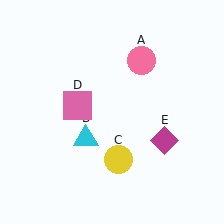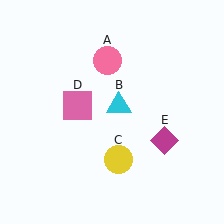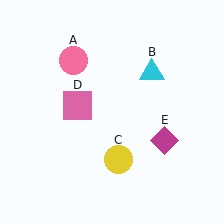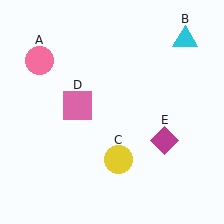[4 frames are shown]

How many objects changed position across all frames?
2 objects changed position: pink circle (object A), cyan triangle (object B).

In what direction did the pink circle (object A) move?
The pink circle (object A) moved left.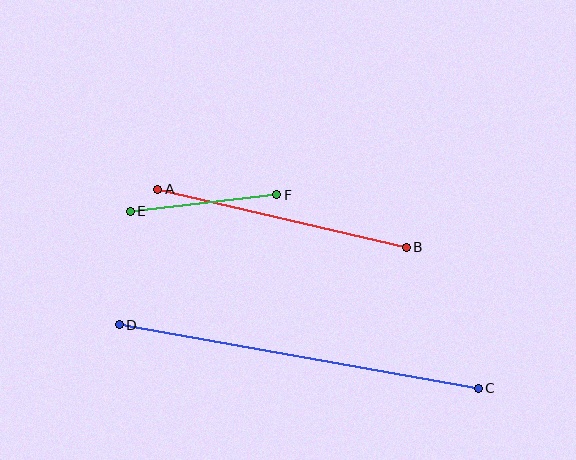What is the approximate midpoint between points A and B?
The midpoint is at approximately (282, 218) pixels.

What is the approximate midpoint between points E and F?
The midpoint is at approximately (204, 203) pixels.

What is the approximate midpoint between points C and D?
The midpoint is at approximately (299, 357) pixels.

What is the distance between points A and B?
The distance is approximately 255 pixels.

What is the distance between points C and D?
The distance is approximately 365 pixels.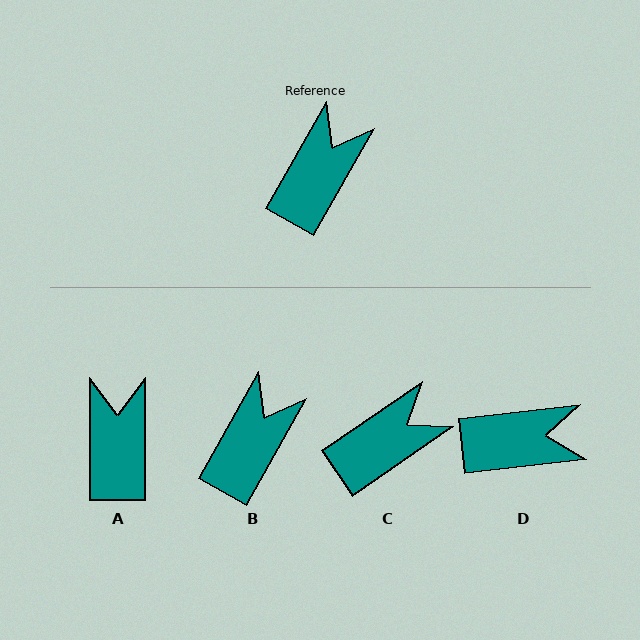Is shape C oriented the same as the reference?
No, it is off by about 26 degrees.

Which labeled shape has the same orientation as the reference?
B.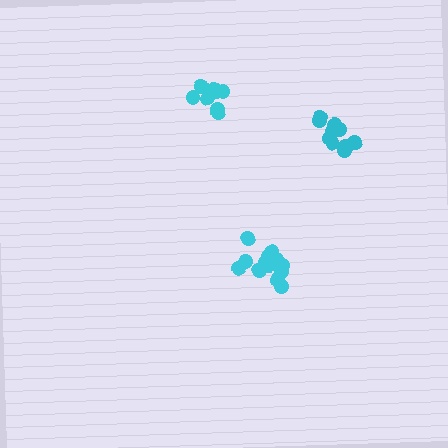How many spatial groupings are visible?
There are 3 spatial groupings.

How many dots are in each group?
Group 1: 10 dots, Group 2: 8 dots, Group 3: 13 dots (31 total).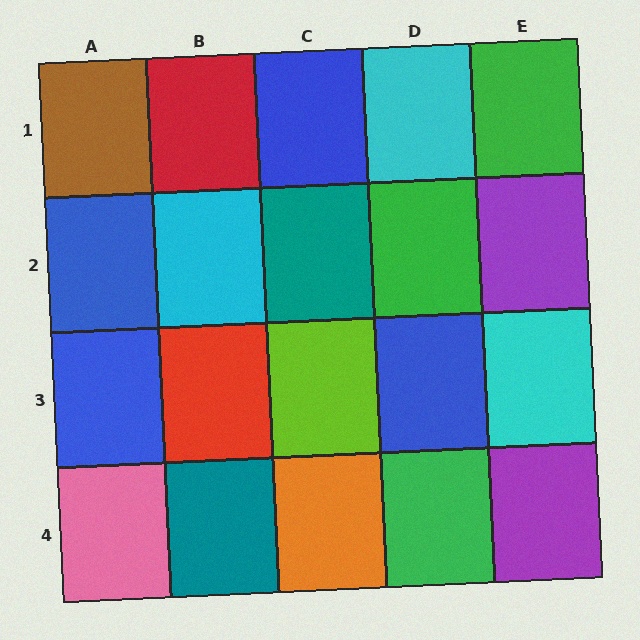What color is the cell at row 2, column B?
Cyan.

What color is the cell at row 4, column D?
Green.